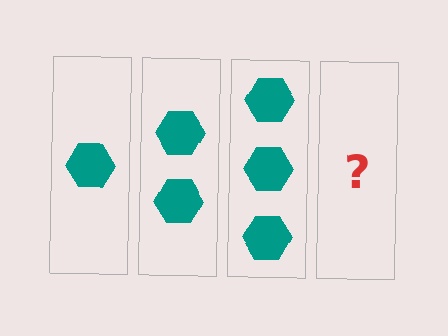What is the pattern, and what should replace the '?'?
The pattern is that each step adds one more hexagon. The '?' should be 4 hexagons.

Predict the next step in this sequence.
The next step is 4 hexagons.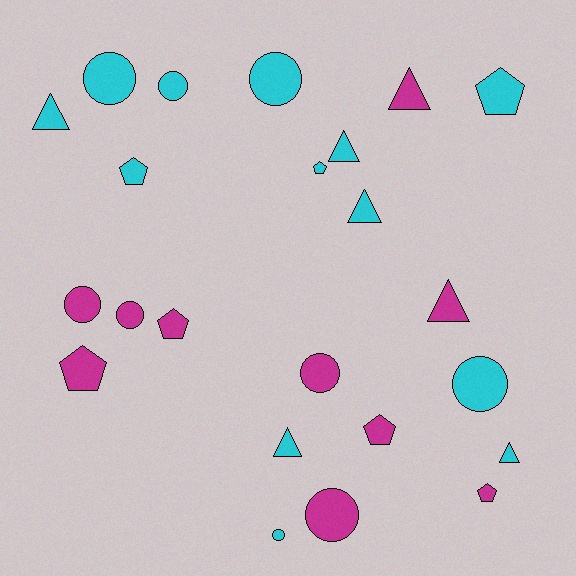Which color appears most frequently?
Cyan, with 13 objects.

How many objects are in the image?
There are 23 objects.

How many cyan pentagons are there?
There are 3 cyan pentagons.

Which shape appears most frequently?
Circle, with 9 objects.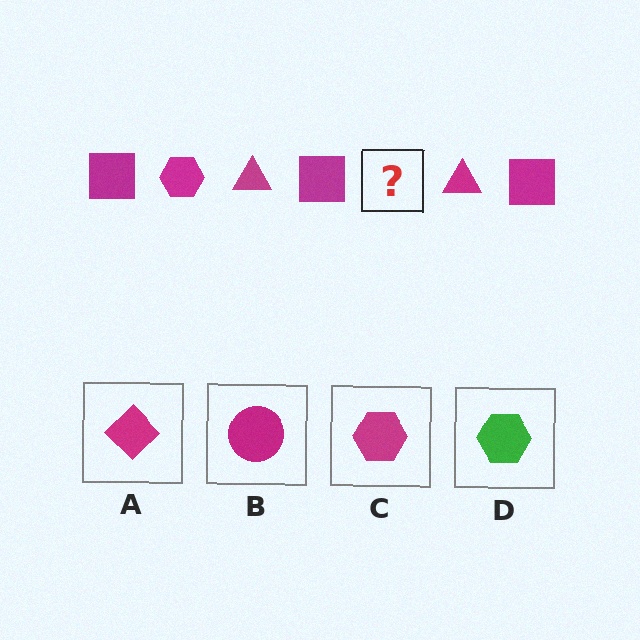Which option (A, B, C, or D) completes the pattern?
C.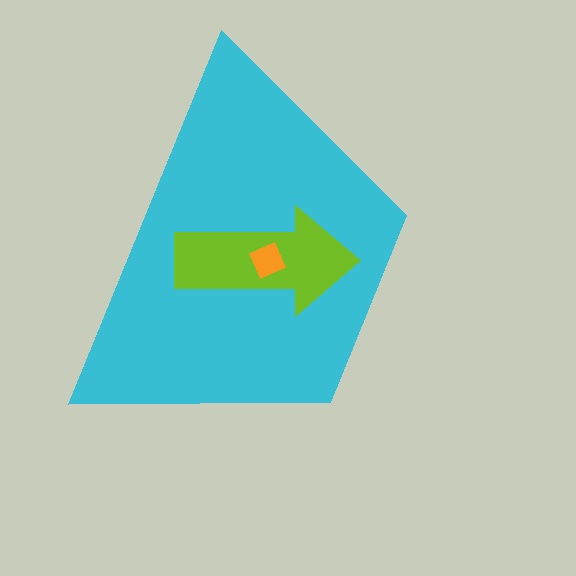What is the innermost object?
The orange diamond.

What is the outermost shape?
The cyan trapezoid.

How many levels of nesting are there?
3.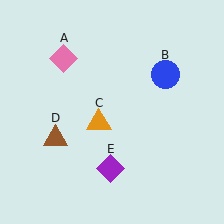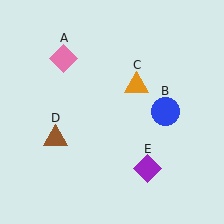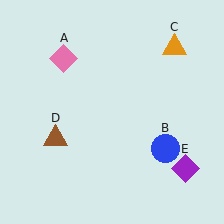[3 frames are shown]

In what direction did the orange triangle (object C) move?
The orange triangle (object C) moved up and to the right.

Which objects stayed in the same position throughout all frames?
Pink diamond (object A) and brown triangle (object D) remained stationary.